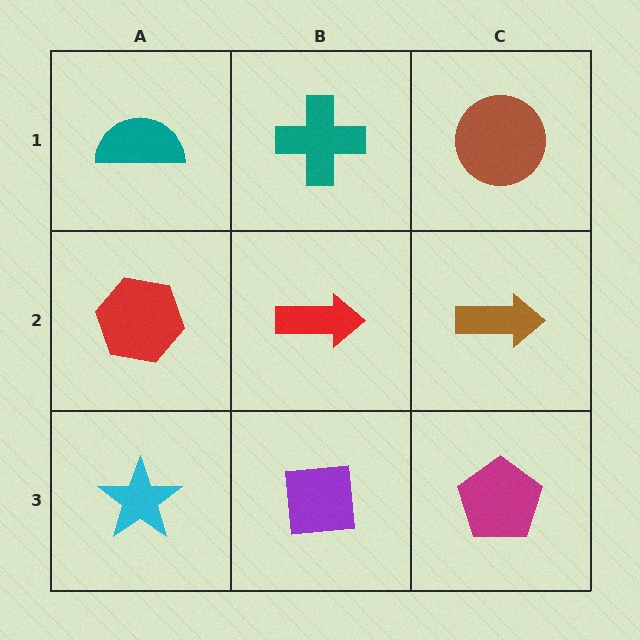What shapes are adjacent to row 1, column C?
A brown arrow (row 2, column C), a teal cross (row 1, column B).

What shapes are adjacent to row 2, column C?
A brown circle (row 1, column C), a magenta pentagon (row 3, column C), a red arrow (row 2, column B).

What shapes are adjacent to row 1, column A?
A red hexagon (row 2, column A), a teal cross (row 1, column B).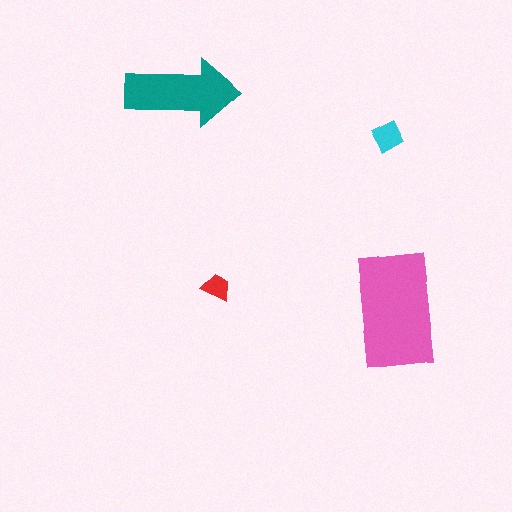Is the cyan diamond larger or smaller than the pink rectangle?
Smaller.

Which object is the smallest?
The red trapezoid.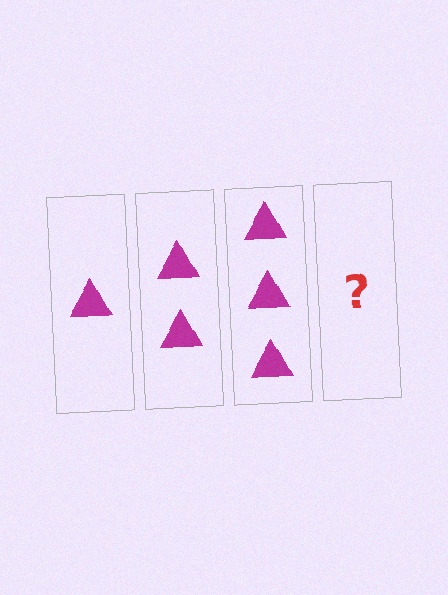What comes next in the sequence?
The next element should be 4 triangles.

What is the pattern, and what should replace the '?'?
The pattern is that each step adds one more triangle. The '?' should be 4 triangles.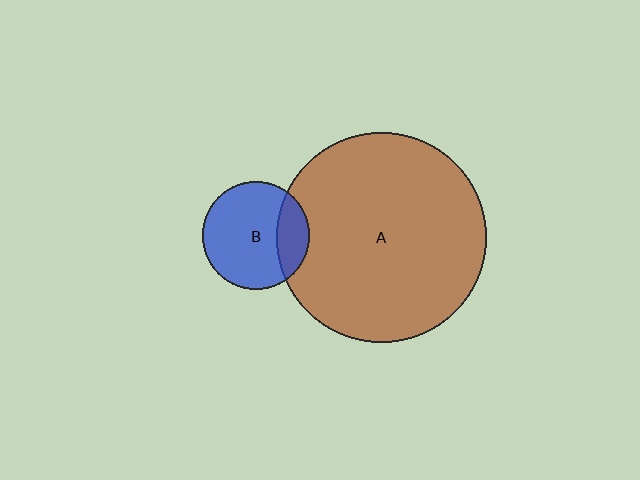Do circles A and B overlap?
Yes.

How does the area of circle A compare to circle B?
Approximately 3.8 times.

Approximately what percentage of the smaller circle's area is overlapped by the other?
Approximately 25%.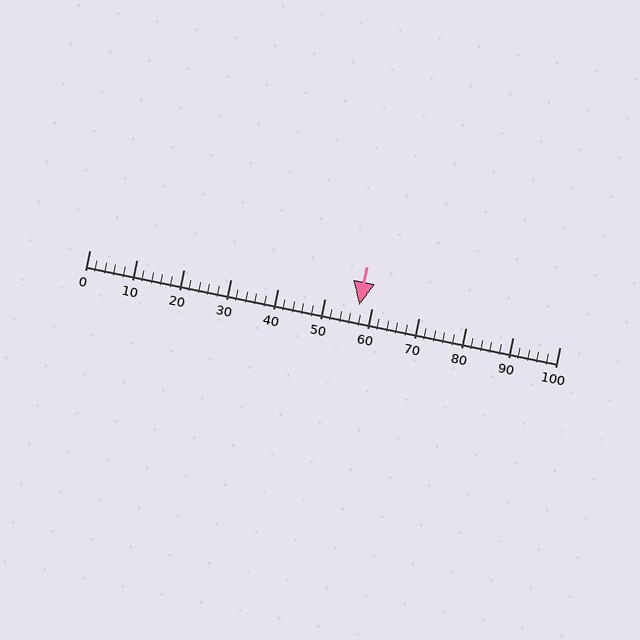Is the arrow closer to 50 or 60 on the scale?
The arrow is closer to 60.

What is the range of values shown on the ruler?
The ruler shows values from 0 to 100.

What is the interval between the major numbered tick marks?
The major tick marks are spaced 10 units apart.